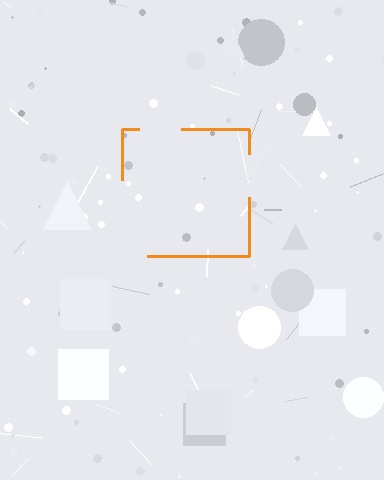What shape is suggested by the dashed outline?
The dashed outline suggests a square.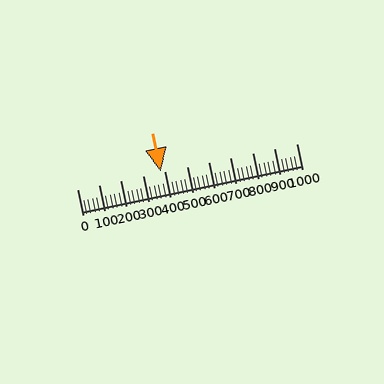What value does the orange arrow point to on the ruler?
The orange arrow points to approximately 380.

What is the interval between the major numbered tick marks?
The major tick marks are spaced 100 units apart.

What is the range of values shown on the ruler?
The ruler shows values from 0 to 1000.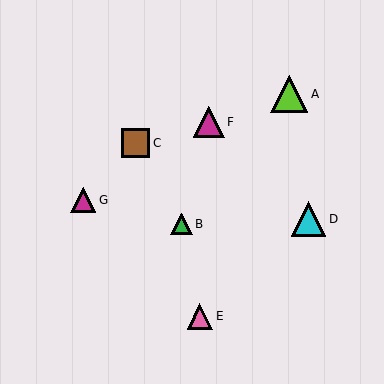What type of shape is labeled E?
Shape E is a pink triangle.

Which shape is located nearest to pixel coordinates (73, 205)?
The magenta triangle (labeled G) at (83, 200) is nearest to that location.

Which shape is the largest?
The lime triangle (labeled A) is the largest.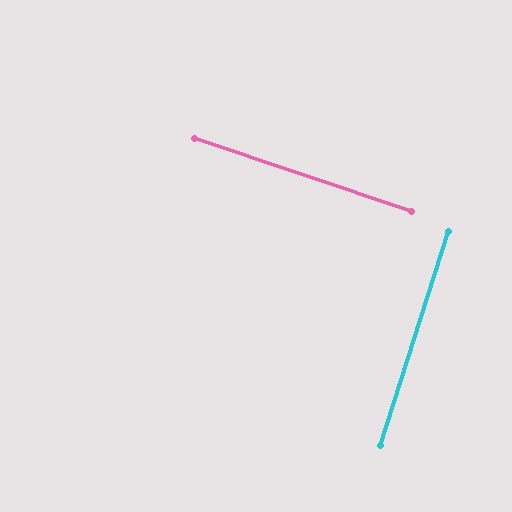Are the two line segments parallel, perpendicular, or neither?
Perpendicular — they meet at approximately 89°.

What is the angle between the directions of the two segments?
Approximately 89 degrees.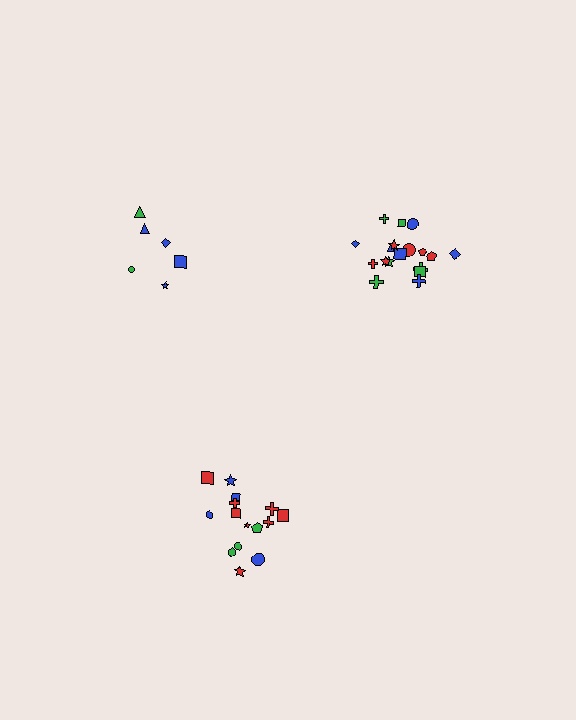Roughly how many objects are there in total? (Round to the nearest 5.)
Roughly 40 objects in total.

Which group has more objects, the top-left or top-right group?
The top-right group.